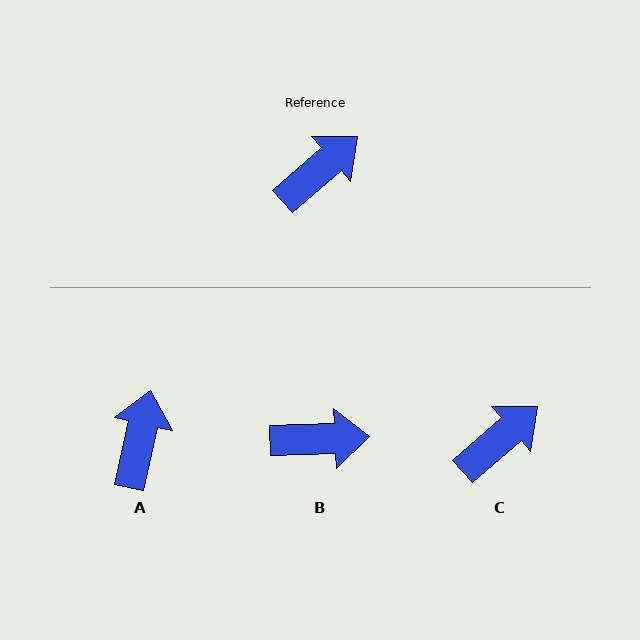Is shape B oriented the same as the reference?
No, it is off by about 39 degrees.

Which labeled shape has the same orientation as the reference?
C.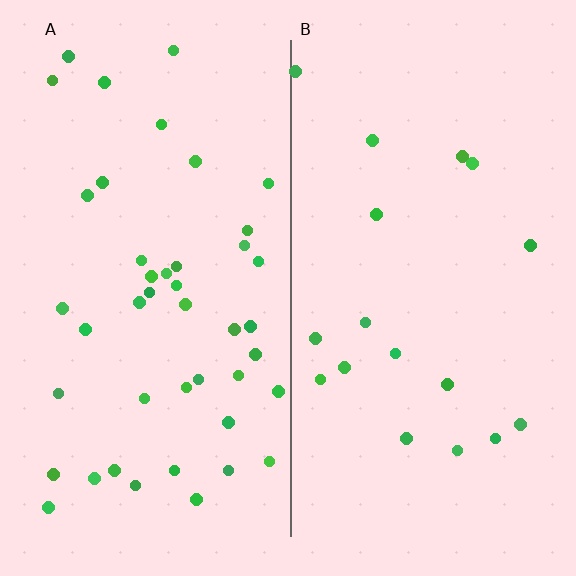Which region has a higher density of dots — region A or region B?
A (the left).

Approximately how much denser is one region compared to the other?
Approximately 2.5× — region A over region B.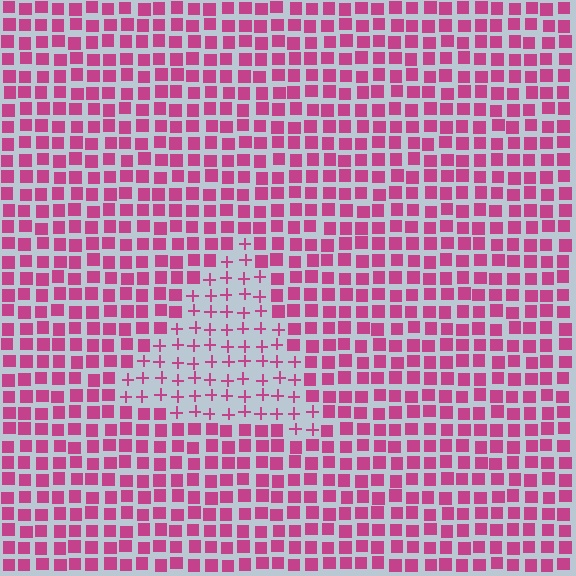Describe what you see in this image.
The image is filled with small magenta elements arranged in a uniform grid. A triangle-shaped region contains plus signs, while the surrounding area contains squares. The boundary is defined purely by the change in element shape.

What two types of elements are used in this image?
The image uses plus signs inside the triangle region and squares outside it.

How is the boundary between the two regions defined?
The boundary is defined by a change in element shape: plus signs inside vs. squares outside. All elements share the same color and spacing.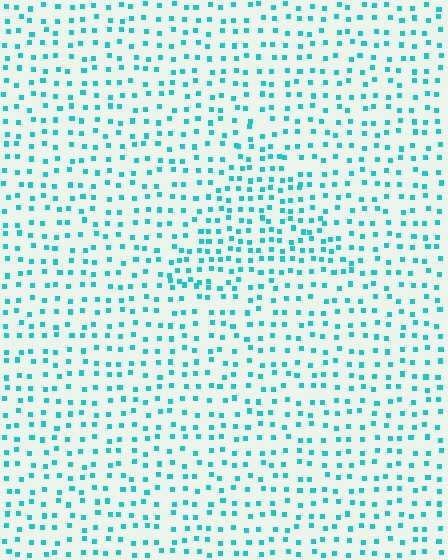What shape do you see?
I see a triangle.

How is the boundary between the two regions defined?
The boundary is defined by a change in element density (approximately 1.6x ratio). All elements are the same color, size, and shape.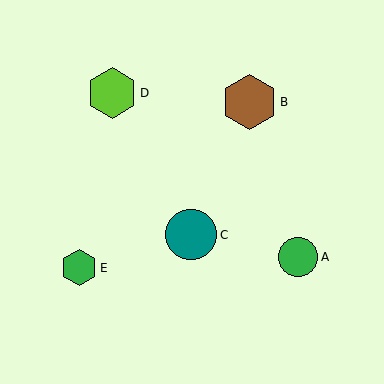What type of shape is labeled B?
Shape B is a brown hexagon.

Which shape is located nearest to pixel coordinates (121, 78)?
The lime hexagon (labeled D) at (112, 93) is nearest to that location.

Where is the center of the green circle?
The center of the green circle is at (298, 257).